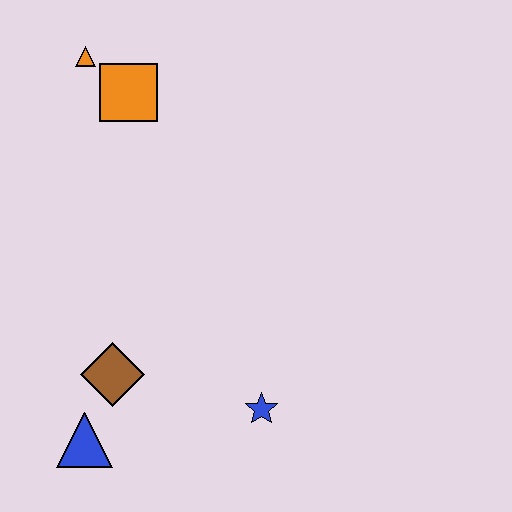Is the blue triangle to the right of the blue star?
No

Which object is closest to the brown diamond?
The blue triangle is closest to the brown diamond.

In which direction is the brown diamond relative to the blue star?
The brown diamond is to the left of the blue star.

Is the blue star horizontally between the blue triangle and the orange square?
No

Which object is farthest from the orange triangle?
The blue star is farthest from the orange triangle.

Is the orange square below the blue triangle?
No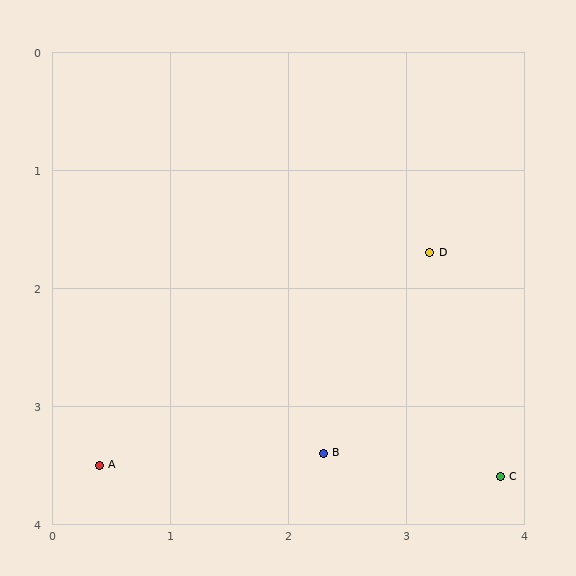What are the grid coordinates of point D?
Point D is at approximately (3.2, 1.7).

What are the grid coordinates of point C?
Point C is at approximately (3.8, 3.6).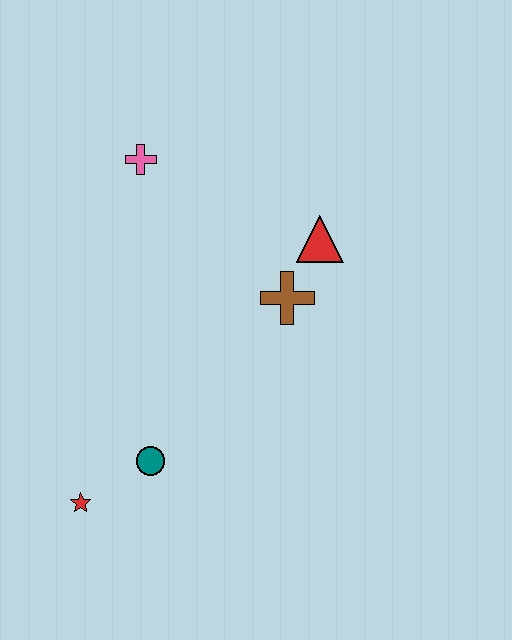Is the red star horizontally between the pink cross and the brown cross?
No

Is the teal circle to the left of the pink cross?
No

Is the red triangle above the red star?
Yes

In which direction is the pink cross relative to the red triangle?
The pink cross is to the left of the red triangle.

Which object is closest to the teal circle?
The red star is closest to the teal circle.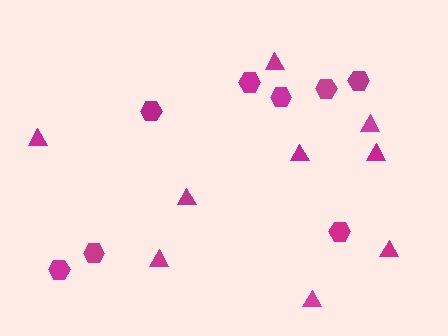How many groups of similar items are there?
There are 2 groups: one group of triangles (9) and one group of hexagons (8).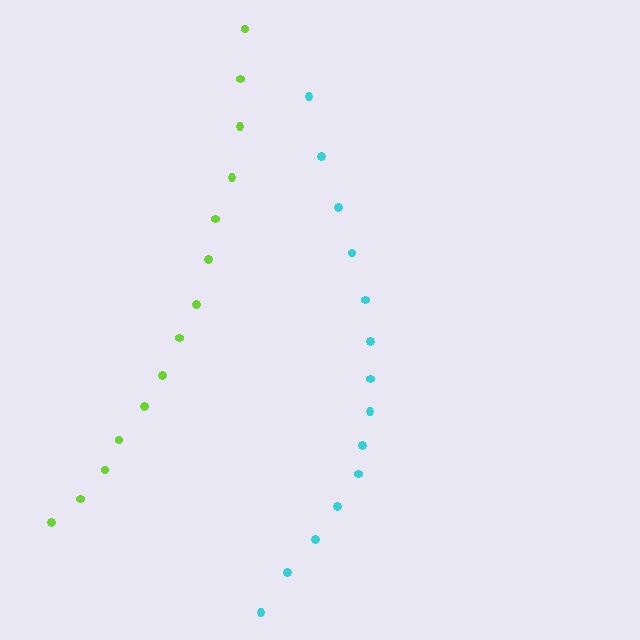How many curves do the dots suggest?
There are 2 distinct paths.